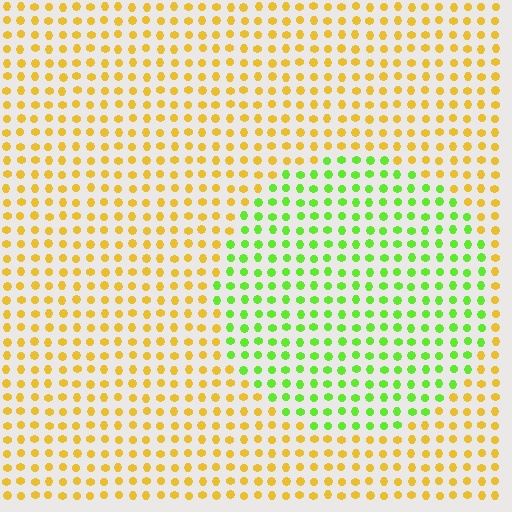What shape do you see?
I see a circle.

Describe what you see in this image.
The image is filled with small yellow elements in a uniform arrangement. A circle-shaped region is visible where the elements are tinted to a slightly different hue, forming a subtle color boundary.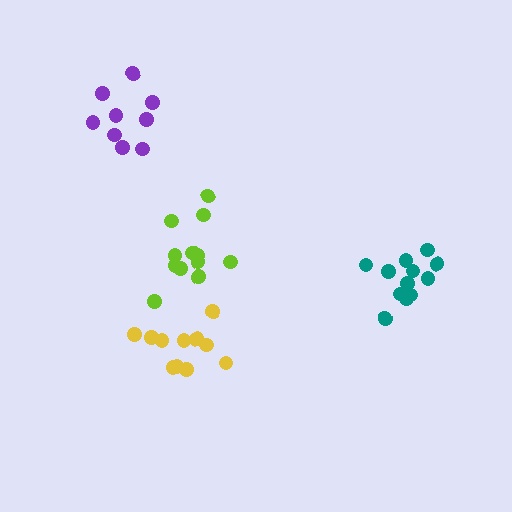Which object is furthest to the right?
The teal cluster is rightmost.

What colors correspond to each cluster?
The clusters are colored: yellow, lime, purple, teal.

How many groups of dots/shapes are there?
There are 4 groups.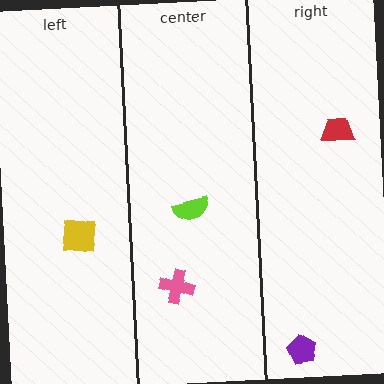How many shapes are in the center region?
2.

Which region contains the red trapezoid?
The right region.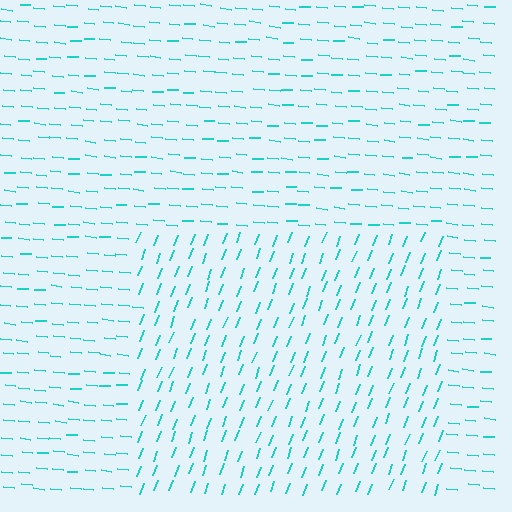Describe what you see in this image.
The image is filled with small cyan line segments. A rectangle region in the image has lines oriented differently from the surrounding lines, creating a visible texture boundary.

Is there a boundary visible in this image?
Yes, there is a texture boundary formed by a change in line orientation.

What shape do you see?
I see a rectangle.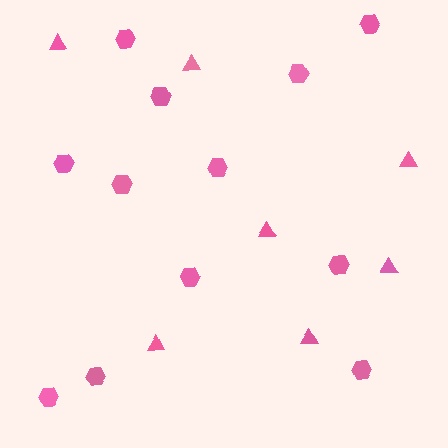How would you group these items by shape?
There are 2 groups: one group of triangles (7) and one group of hexagons (12).